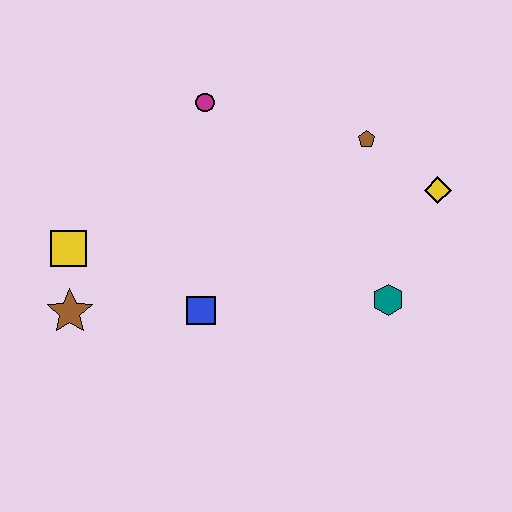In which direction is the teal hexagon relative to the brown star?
The teal hexagon is to the right of the brown star.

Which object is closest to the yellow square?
The brown star is closest to the yellow square.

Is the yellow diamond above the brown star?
Yes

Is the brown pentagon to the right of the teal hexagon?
No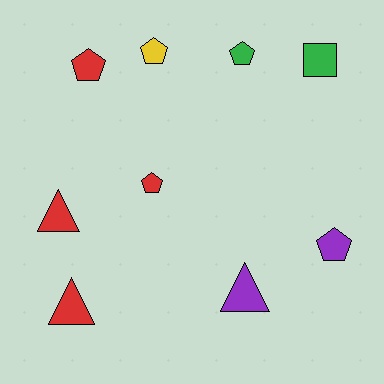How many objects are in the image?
There are 9 objects.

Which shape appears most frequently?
Pentagon, with 5 objects.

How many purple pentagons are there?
There is 1 purple pentagon.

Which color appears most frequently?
Red, with 4 objects.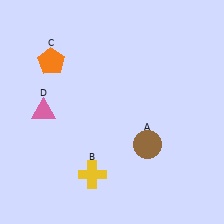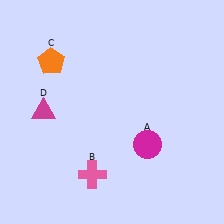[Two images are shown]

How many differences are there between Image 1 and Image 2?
There are 3 differences between the two images.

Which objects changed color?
A changed from brown to magenta. B changed from yellow to pink. D changed from pink to magenta.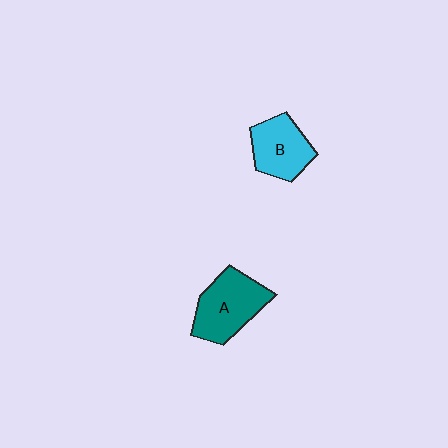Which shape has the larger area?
Shape A (teal).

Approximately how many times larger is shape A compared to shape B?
Approximately 1.2 times.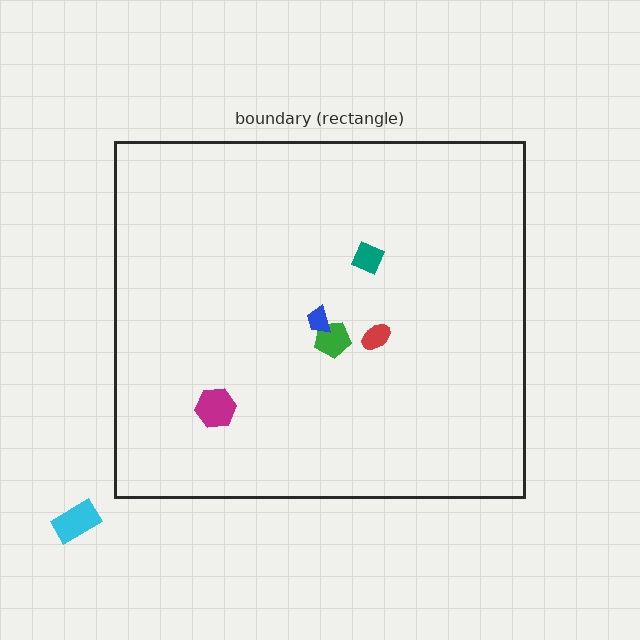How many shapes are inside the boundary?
5 inside, 1 outside.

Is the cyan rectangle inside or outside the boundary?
Outside.